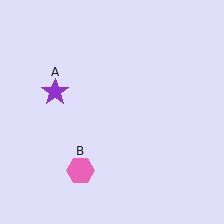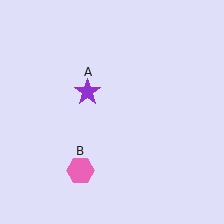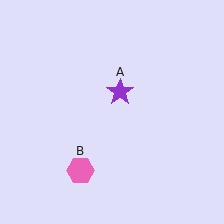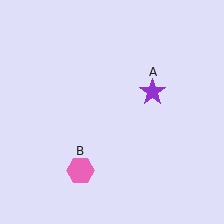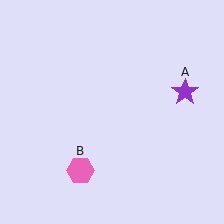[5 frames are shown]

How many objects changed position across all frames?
1 object changed position: purple star (object A).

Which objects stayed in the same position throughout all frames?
Pink hexagon (object B) remained stationary.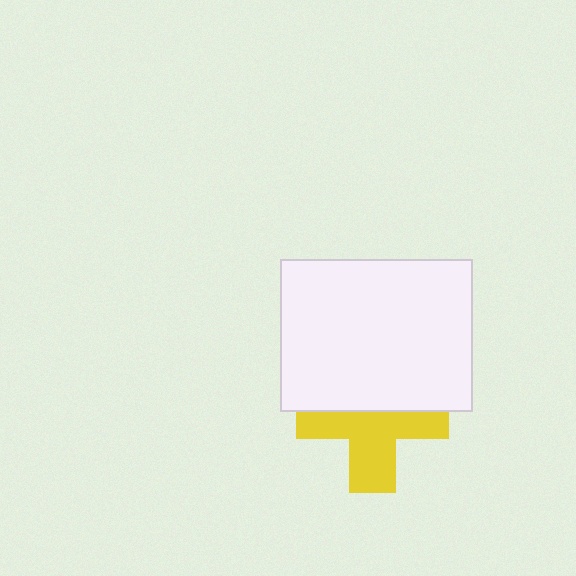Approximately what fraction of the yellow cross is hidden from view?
Roughly 44% of the yellow cross is hidden behind the white rectangle.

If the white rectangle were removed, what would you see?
You would see the complete yellow cross.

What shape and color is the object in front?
The object in front is a white rectangle.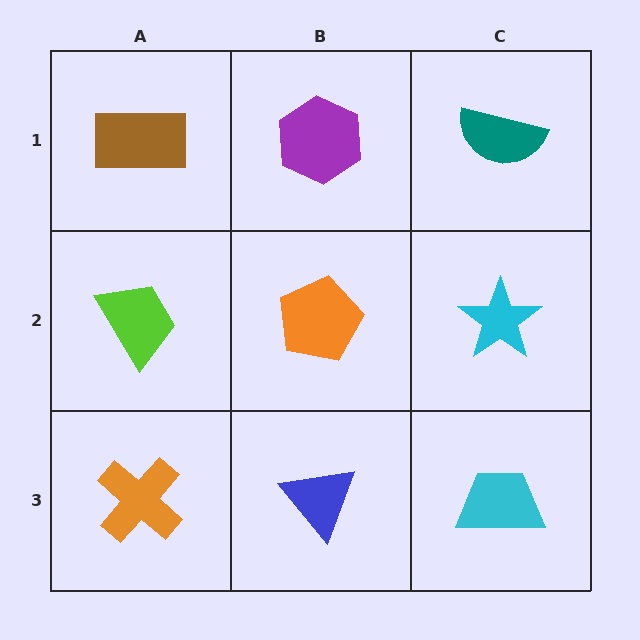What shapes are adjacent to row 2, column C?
A teal semicircle (row 1, column C), a cyan trapezoid (row 3, column C), an orange pentagon (row 2, column B).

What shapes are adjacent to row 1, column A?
A lime trapezoid (row 2, column A), a purple hexagon (row 1, column B).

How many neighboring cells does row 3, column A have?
2.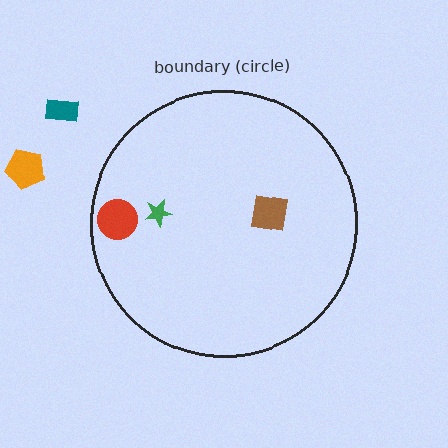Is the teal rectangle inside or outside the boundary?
Outside.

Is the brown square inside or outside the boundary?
Inside.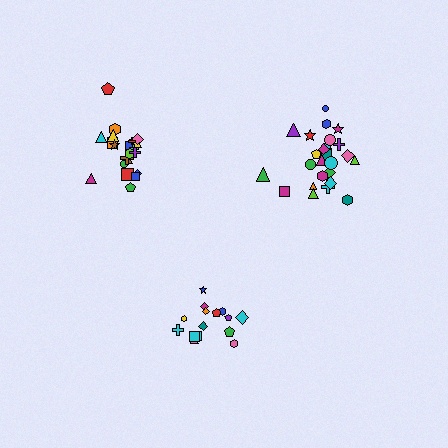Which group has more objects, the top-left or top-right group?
The top-right group.